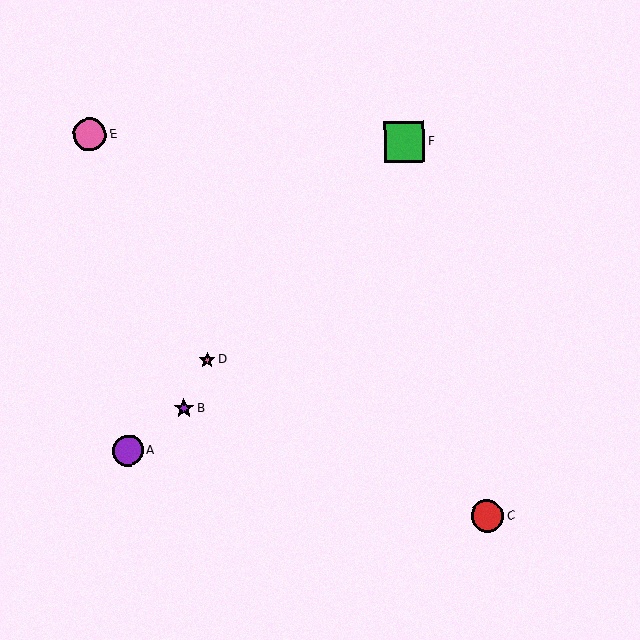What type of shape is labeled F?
Shape F is a green square.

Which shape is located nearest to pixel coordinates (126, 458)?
The purple circle (labeled A) at (128, 451) is nearest to that location.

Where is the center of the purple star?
The center of the purple star is at (184, 408).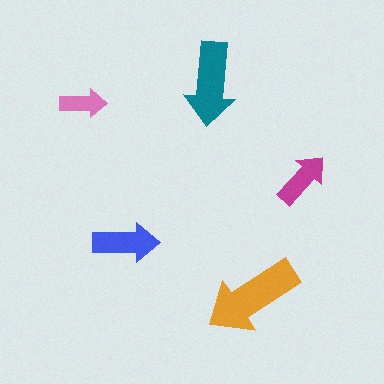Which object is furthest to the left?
The pink arrow is leftmost.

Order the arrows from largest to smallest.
the orange one, the teal one, the blue one, the magenta one, the pink one.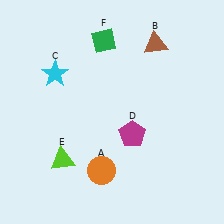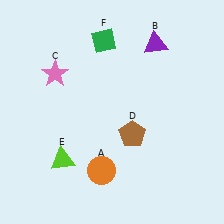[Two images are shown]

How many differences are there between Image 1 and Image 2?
There are 3 differences between the two images.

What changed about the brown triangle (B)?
In Image 1, B is brown. In Image 2, it changed to purple.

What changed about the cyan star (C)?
In Image 1, C is cyan. In Image 2, it changed to pink.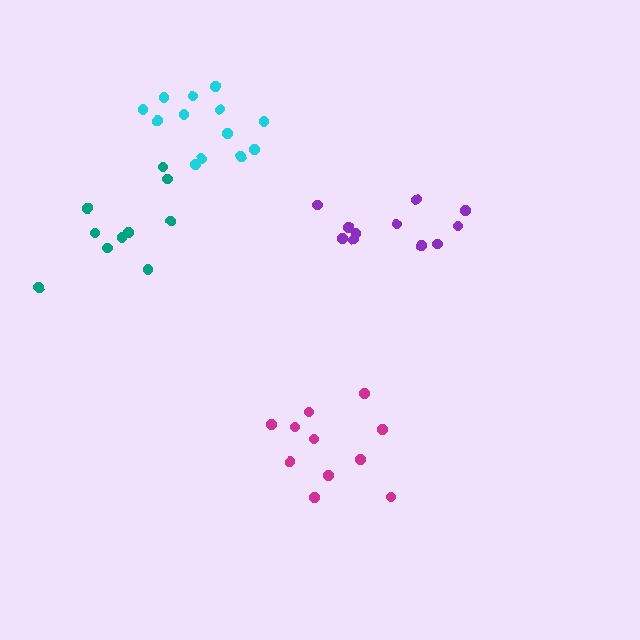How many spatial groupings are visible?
There are 4 spatial groupings.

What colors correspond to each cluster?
The clusters are colored: magenta, purple, teal, cyan.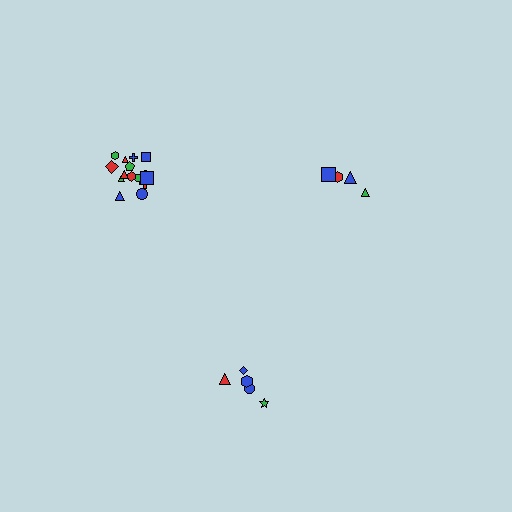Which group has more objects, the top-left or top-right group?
The top-left group.